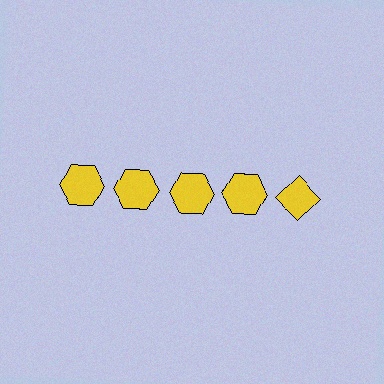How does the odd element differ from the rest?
It has a different shape: diamond instead of hexagon.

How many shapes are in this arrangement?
There are 5 shapes arranged in a grid pattern.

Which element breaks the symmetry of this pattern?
The yellow diamond in the top row, rightmost column breaks the symmetry. All other shapes are yellow hexagons.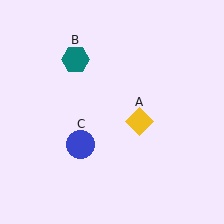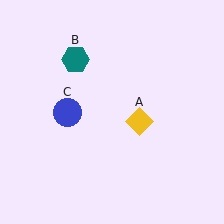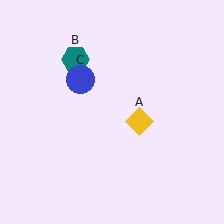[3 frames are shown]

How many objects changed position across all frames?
1 object changed position: blue circle (object C).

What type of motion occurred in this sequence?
The blue circle (object C) rotated clockwise around the center of the scene.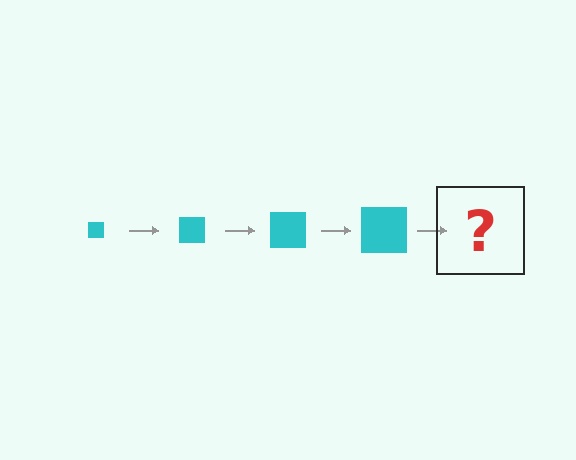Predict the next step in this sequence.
The next step is a cyan square, larger than the previous one.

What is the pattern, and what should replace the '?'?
The pattern is that the square gets progressively larger each step. The '?' should be a cyan square, larger than the previous one.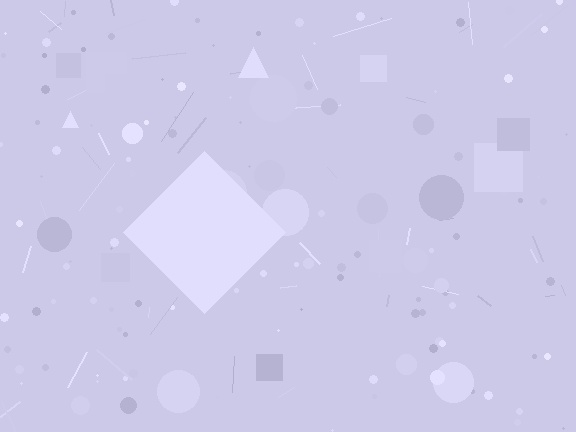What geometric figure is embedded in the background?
A diamond is embedded in the background.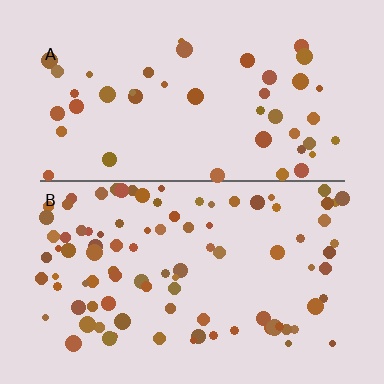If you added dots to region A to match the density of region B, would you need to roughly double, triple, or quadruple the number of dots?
Approximately double.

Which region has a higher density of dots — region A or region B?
B (the bottom).